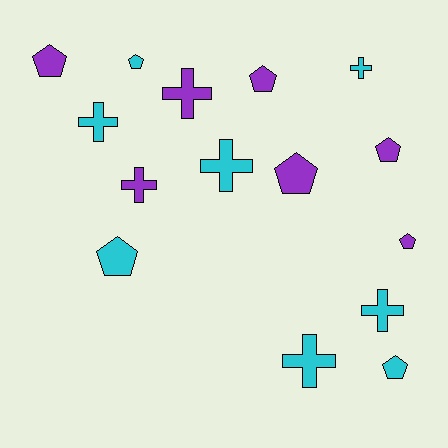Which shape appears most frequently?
Pentagon, with 8 objects.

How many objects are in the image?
There are 15 objects.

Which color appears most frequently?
Cyan, with 8 objects.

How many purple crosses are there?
There are 2 purple crosses.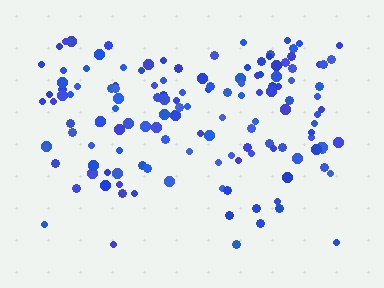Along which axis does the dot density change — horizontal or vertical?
Vertical.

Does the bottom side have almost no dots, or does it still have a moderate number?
Still a moderate number, just noticeably fewer than the top.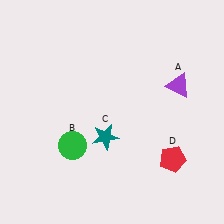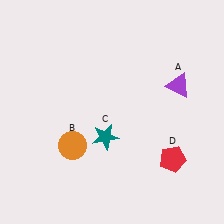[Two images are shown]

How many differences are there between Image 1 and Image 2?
There is 1 difference between the two images.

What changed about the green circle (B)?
In Image 1, B is green. In Image 2, it changed to orange.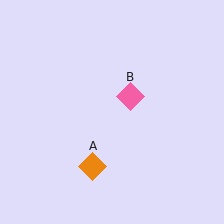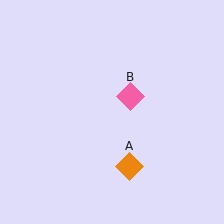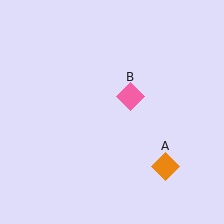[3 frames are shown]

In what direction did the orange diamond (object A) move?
The orange diamond (object A) moved right.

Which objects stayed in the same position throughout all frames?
Pink diamond (object B) remained stationary.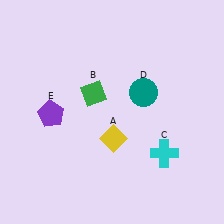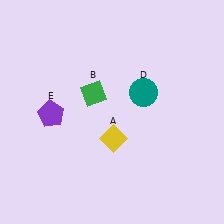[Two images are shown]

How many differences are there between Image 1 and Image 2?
There is 1 difference between the two images.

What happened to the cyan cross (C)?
The cyan cross (C) was removed in Image 2. It was in the bottom-right area of Image 1.